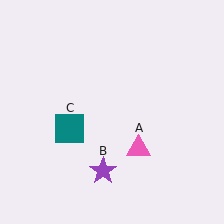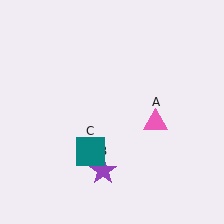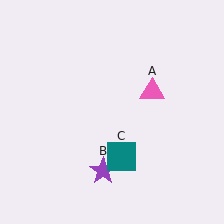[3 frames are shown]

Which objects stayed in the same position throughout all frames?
Purple star (object B) remained stationary.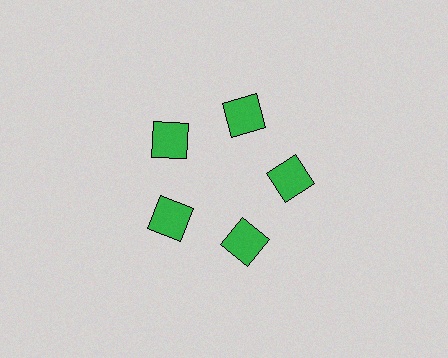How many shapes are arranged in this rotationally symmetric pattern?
There are 5 shapes, arranged in 5 groups of 1.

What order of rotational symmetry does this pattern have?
This pattern has 5-fold rotational symmetry.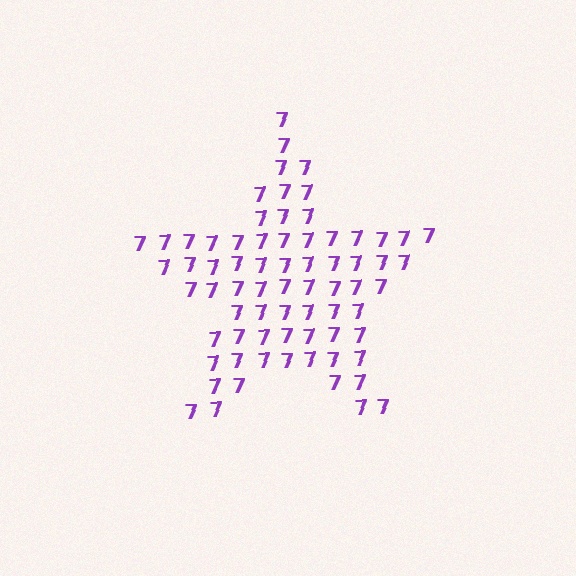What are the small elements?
The small elements are digit 7's.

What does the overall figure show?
The overall figure shows a star.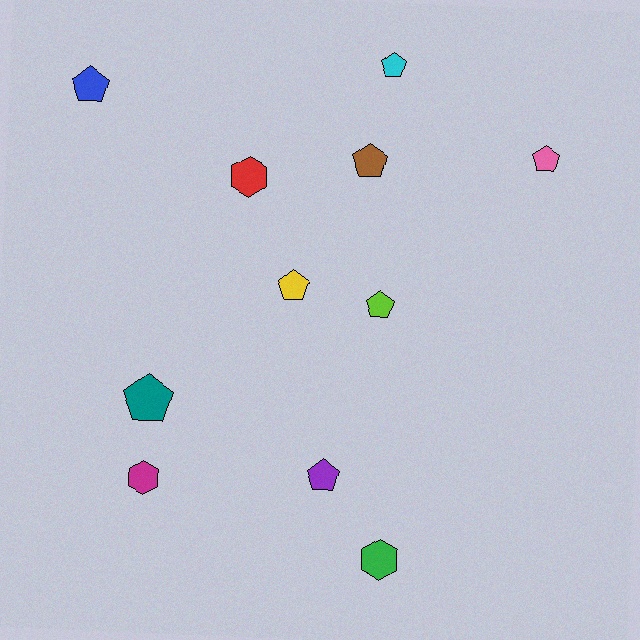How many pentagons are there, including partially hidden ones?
There are 8 pentagons.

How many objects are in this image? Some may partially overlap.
There are 11 objects.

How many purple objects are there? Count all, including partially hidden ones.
There is 1 purple object.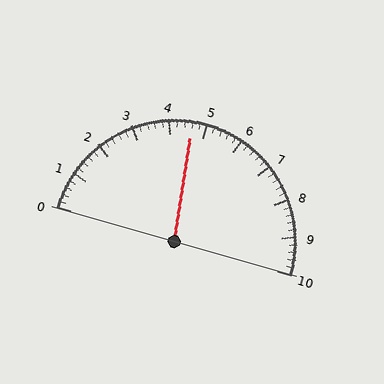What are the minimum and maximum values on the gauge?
The gauge ranges from 0 to 10.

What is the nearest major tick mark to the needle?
The nearest major tick mark is 5.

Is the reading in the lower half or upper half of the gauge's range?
The reading is in the lower half of the range (0 to 10).